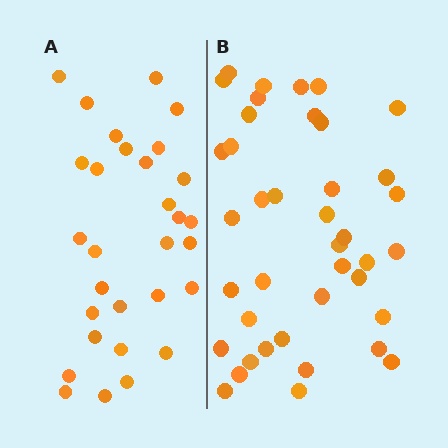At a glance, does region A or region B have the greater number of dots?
Region B (the right region) has more dots.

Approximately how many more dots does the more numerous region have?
Region B has roughly 10 or so more dots than region A.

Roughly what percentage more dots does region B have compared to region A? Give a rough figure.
About 35% more.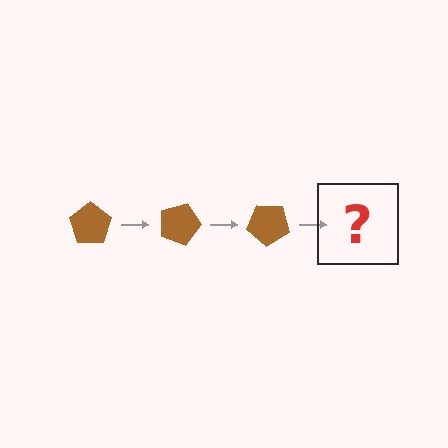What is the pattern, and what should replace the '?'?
The pattern is that the pentagon rotates 20 degrees each step. The '?' should be a brown pentagon rotated 60 degrees.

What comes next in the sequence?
The next element should be a brown pentagon rotated 60 degrees.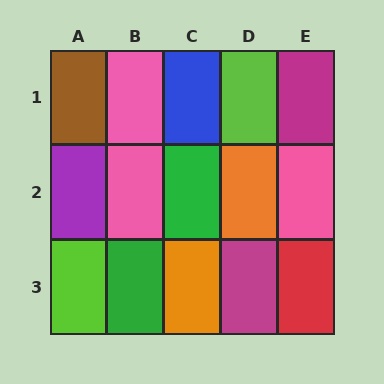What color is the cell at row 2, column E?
Pink.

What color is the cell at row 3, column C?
Orange.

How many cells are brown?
1 cell is brown.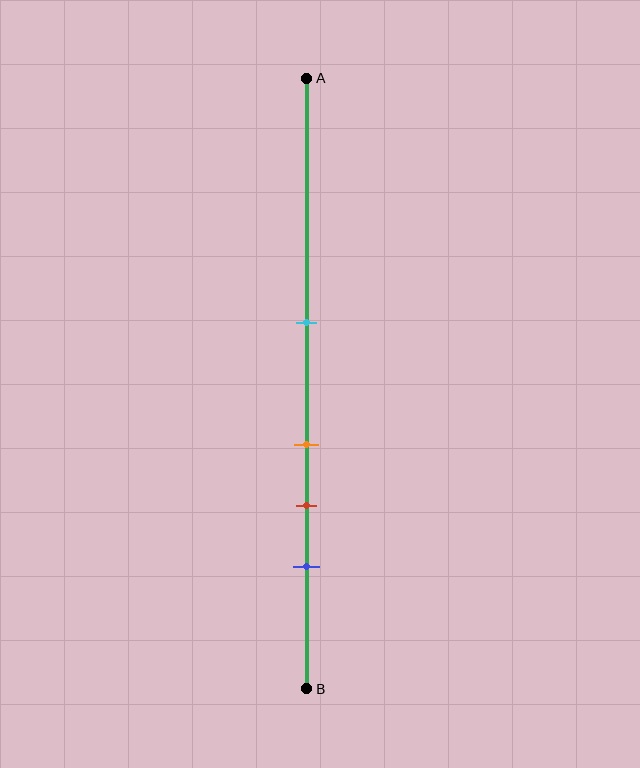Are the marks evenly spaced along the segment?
No, the marks are not evenly spaced.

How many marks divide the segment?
There are 4 marks dividing the segment.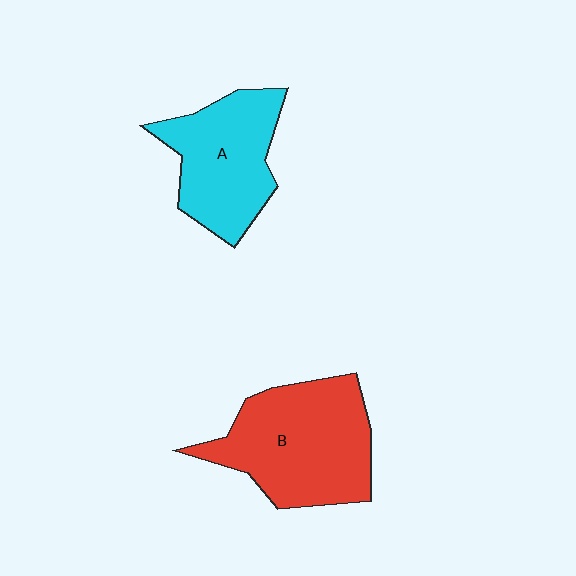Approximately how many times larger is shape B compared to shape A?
Approximately 1.3 times.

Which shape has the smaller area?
Shape A (cyan).